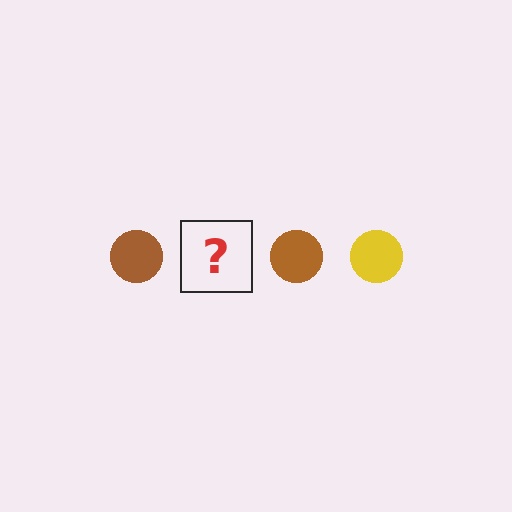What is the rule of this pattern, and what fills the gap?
The rule is that the pattern cycles through brown, yellow circles. The gap should be filled with a yellow circle.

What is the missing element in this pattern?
The missing element is a yellow circle.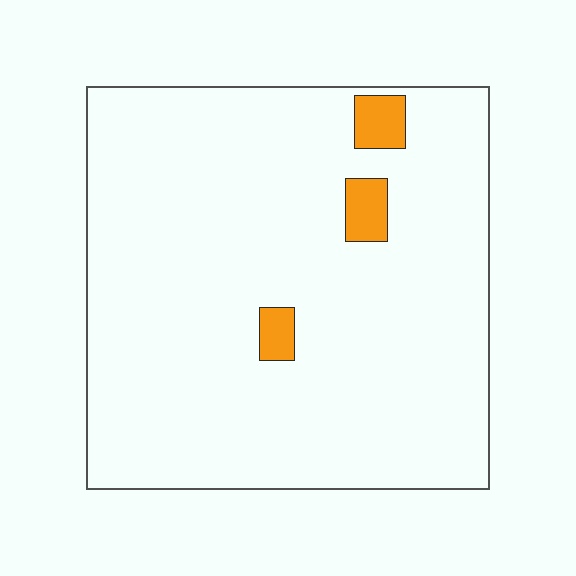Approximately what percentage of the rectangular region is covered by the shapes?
Approximately 5%.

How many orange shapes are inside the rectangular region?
3.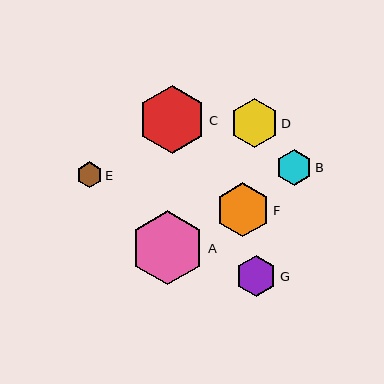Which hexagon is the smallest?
Hexagon E is the smallest with a size of approximately 26 pixels.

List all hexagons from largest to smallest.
From largest to smallest: A, C, F, D, G, B, E.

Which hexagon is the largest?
Hexagon A is the largest with a size of approximately 74 pixels.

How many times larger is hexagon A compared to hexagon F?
Hexagon A is approximately 1.4 times the size of hexagon F.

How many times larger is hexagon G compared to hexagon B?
Hexagon G is approximately 1.2 times the size of hexagon B.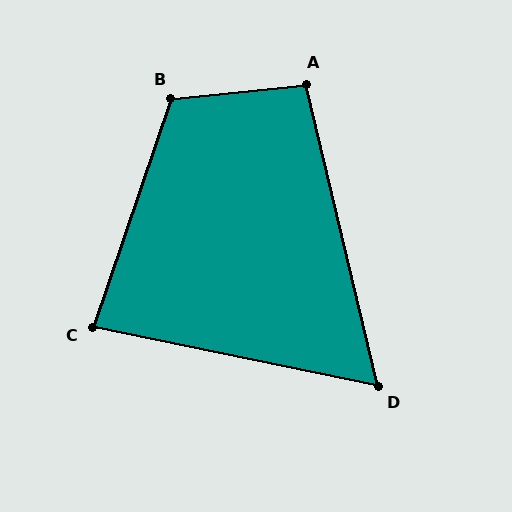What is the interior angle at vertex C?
Approximately 83 degrees (acute).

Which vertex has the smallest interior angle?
D, at approximately 65 degrees.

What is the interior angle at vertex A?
Approximately 97 degrees (obtuse).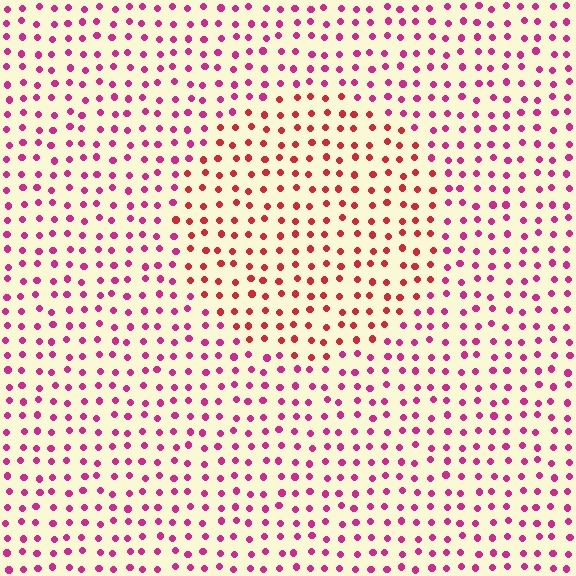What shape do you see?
I see a circle.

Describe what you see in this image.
The image is filled with small magenta elements in a uniform arrangement. A circle-shaped region is visible where the elements are tinted to a slightly different hue, forming a subtle color boundary.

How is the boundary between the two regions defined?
The boundary is defined purely by a slight shift in hue (about 33 degrees). Spacing, size, and orientation are identical on both sides.